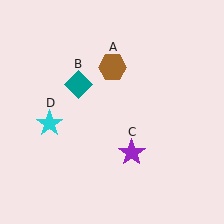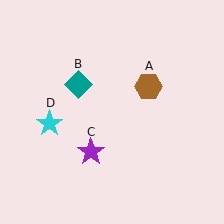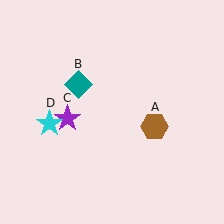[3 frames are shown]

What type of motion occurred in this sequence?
The brown hexagon (object A), purple star (object C) rotated clockwise around the center of the scene.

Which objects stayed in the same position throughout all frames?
Teal diamond (object B) and cyan star (object D) remained stationary.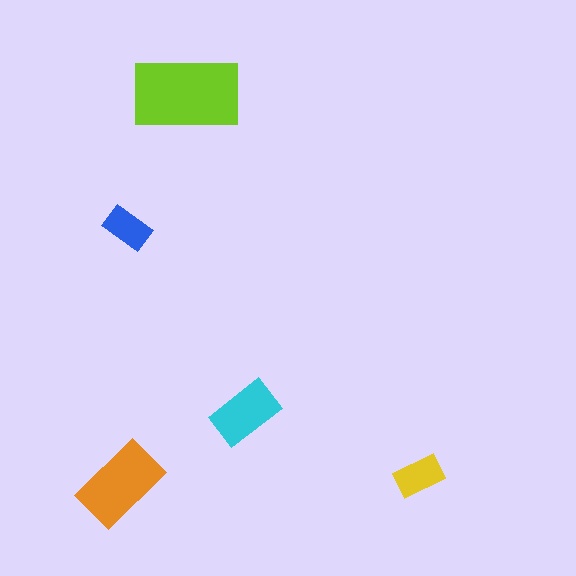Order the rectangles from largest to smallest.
the lime one, the orange one, the cyan one, the yellow one, the blue one.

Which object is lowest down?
The orange rectangle is bottommost.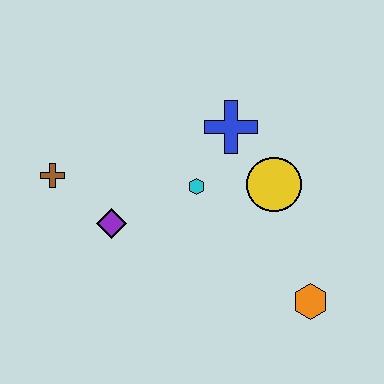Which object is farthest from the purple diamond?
The orange hexagon is farthest from the purple diamond.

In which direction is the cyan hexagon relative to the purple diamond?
The cyan hexagon is to the right of the purple diamond.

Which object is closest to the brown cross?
The purple diamond is closest to the brown cross.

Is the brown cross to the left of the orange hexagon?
Yes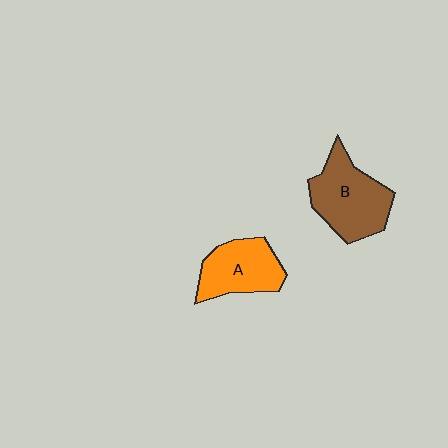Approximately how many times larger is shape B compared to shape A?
Approximately 1.2 times.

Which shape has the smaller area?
Shape A (orange).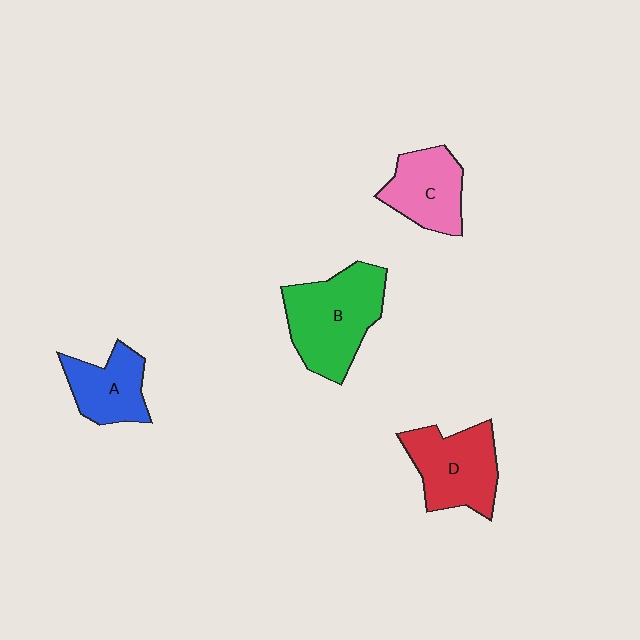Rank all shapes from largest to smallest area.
From largest to smallest: B (green), D (red), C (pink), A (blue).